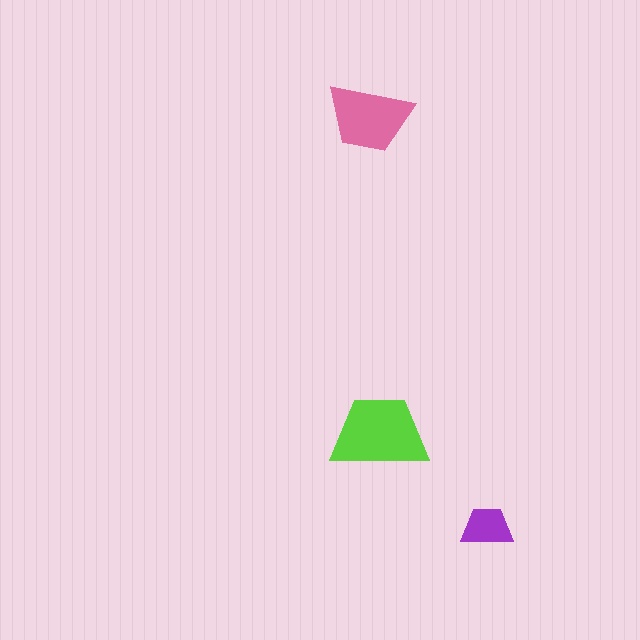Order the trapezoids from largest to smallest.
the lime one, the pink one, the purple one.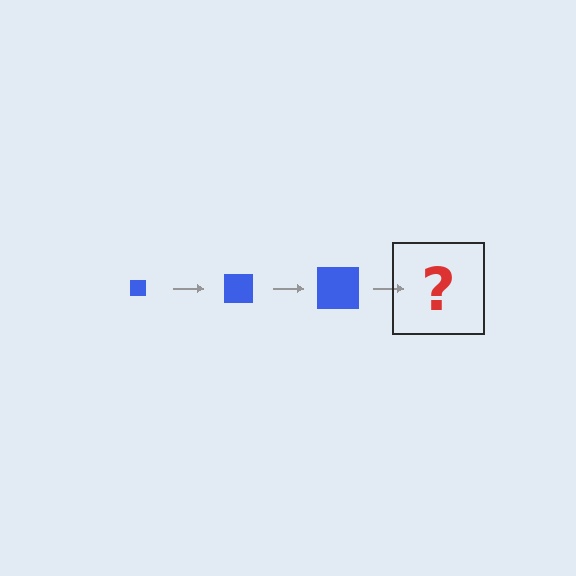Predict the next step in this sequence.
The next step is a blue square, larger than the previous one.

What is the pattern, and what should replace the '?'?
The pattern is that the square gets progressively larger each step. The '?' should be a blue square, larger than the previous one.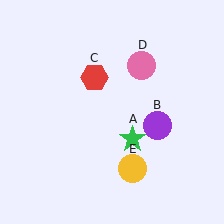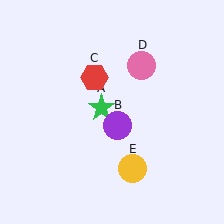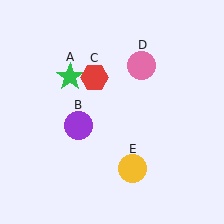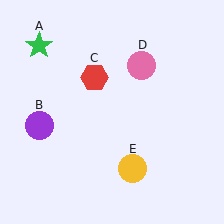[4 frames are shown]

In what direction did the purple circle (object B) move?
The purple circle (object B) moved left.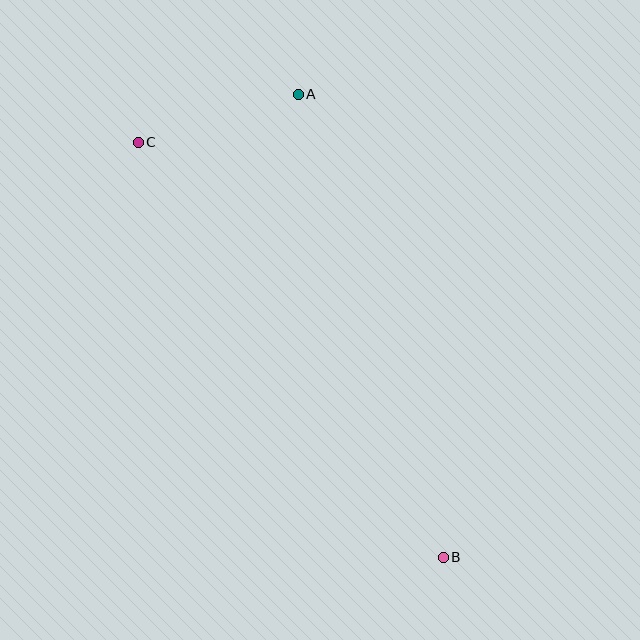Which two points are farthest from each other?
Points B and C are farthest from each other.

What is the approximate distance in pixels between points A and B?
The distance between A and B is approximately 485 pixels.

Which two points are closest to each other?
Points A and C are closest to each other.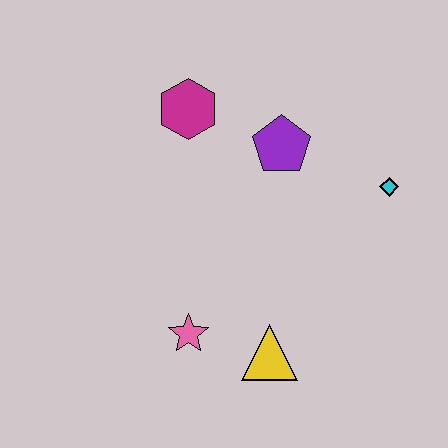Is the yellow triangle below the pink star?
Yes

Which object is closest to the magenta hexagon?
The purple pentagon is closest to the magenta hexagon.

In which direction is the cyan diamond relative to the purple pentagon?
The cyan diamond is to the right of the purple pentagon.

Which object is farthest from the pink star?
The cyan diamond is farthest from the pink star.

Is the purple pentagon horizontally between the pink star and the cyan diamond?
Yes